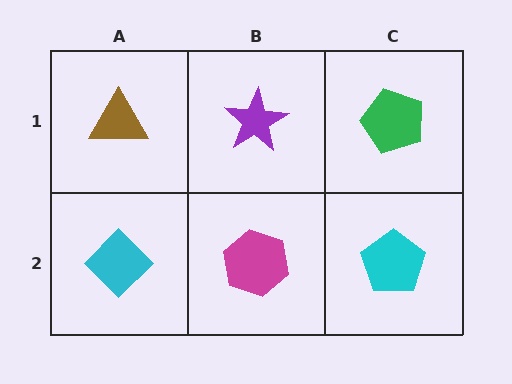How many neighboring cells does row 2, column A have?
2.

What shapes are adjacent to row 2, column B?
A purple star (row 1, column B), a cyan diamond (row 2, column A), a cyan pentagon (row 2, column C).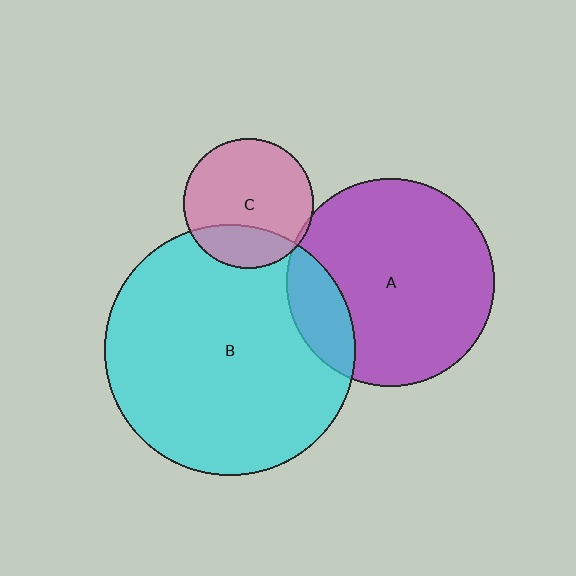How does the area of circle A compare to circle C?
Approximately 2.6 times.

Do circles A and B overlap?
Yes.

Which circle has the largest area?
Circle B (cyan).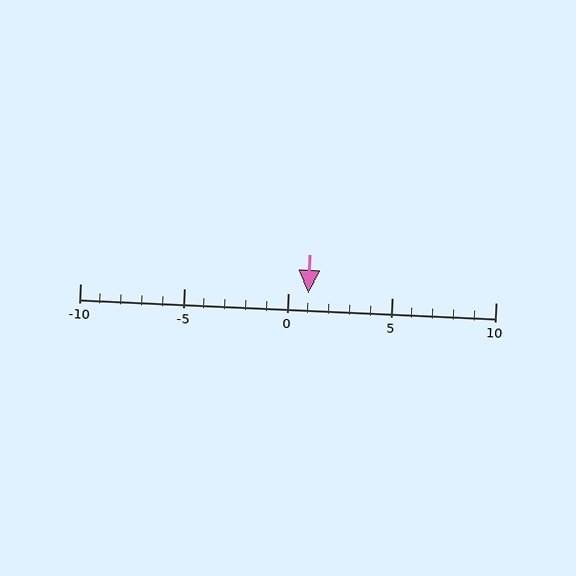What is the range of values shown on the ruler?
The ruler shows values from -10 to 10.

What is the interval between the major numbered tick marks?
The major tick marks are spaced 5 units apart.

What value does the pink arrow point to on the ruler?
The pink arrow points to approximately 1.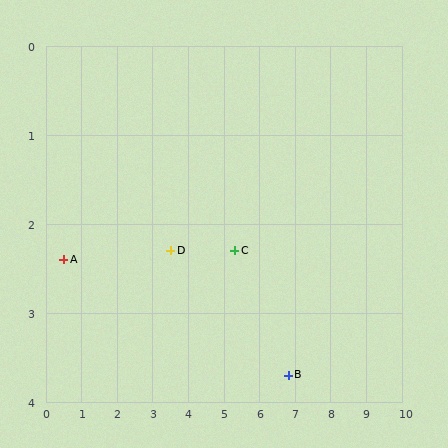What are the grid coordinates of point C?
Point C is at approximately (5.3, 2.3).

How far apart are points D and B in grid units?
Points D and B are about 3.6 grid units apart.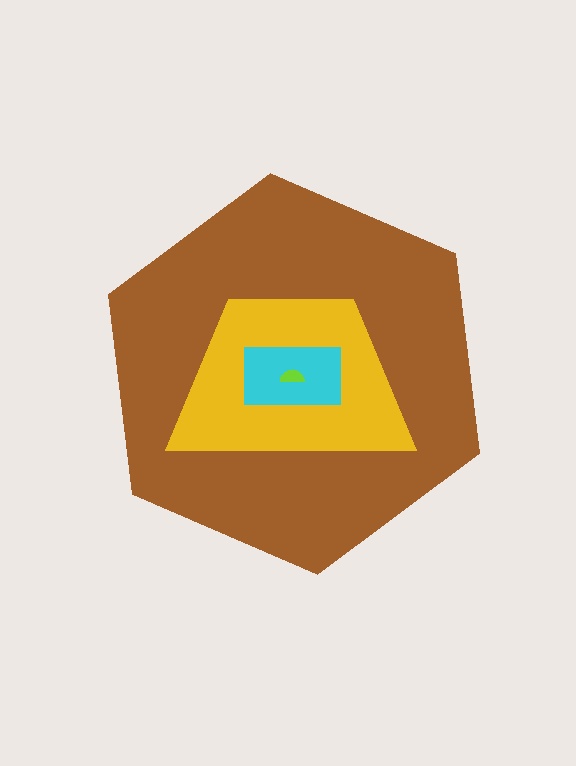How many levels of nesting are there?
4.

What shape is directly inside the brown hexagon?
The yellow trapezoid.